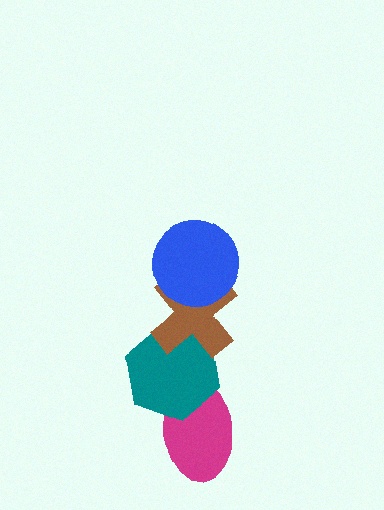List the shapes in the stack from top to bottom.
From top to bottom: the blue circle, the brown cross, the teal hexagon, the magenta ellipse.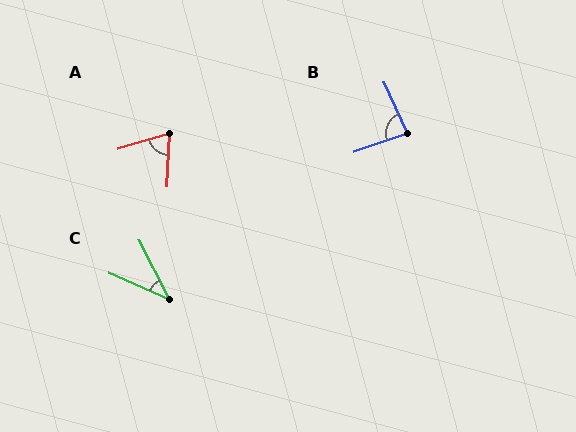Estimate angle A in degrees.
Approximately 71 degrees.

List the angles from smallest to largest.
C (39°), A (71°), B (85°).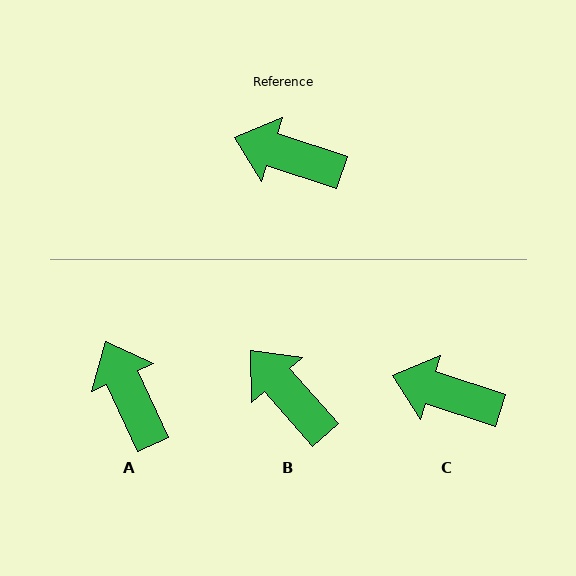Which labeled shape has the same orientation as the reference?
C.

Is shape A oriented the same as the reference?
No, it is off by about 47 degrees.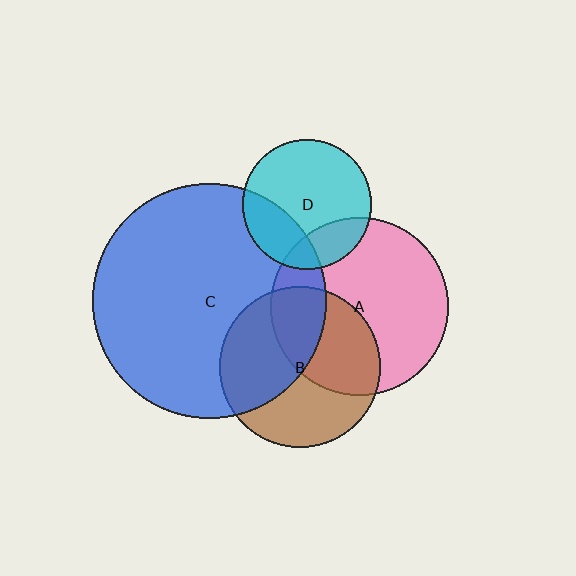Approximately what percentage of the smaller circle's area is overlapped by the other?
Approximately 20%.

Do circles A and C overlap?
Yes.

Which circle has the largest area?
Circle C (blue).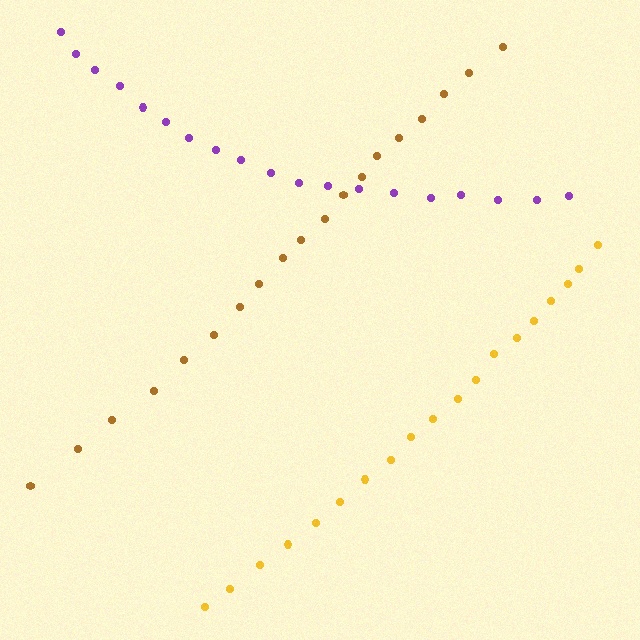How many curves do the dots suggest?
There are 3 distinct paths.